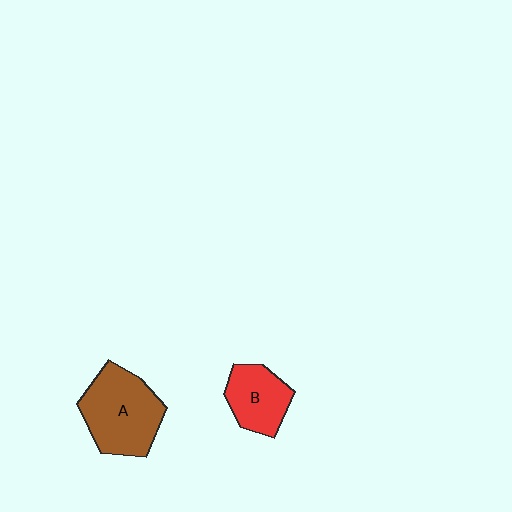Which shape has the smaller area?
Shape B (red).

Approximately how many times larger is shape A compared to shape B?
Approximately 1.6 times.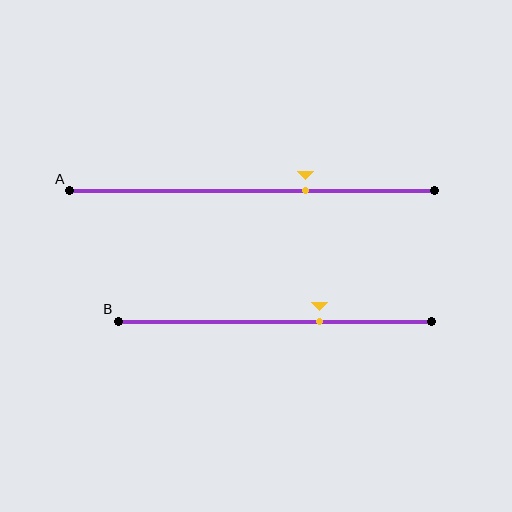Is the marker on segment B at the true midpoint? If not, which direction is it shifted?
No, the marker on segment B is shifted to the right by about 14% of the segment length.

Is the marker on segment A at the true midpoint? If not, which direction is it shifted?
No, the marker on segment A is shifted to the right by about 14% of the segment length.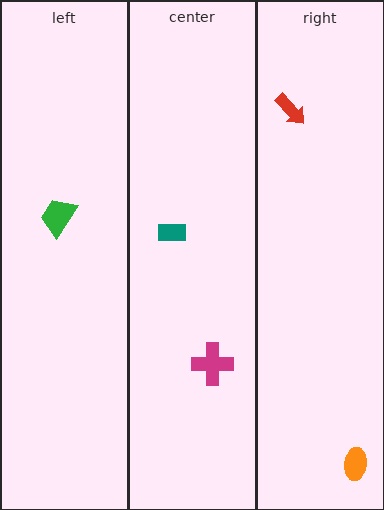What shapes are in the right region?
The orange ellipse, the red arrow.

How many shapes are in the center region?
2.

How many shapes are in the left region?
1.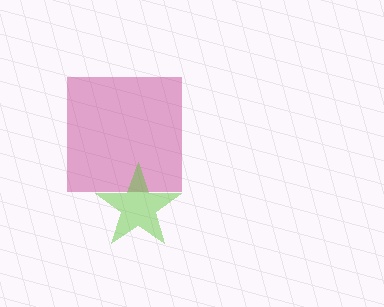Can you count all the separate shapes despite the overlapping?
Yes, there are 2 separate shapes.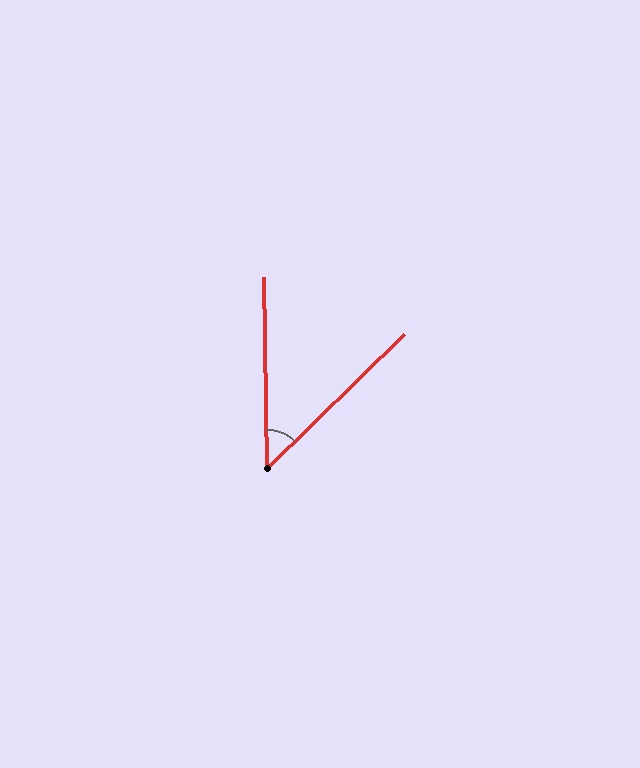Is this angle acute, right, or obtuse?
It is acute.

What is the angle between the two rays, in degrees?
Approximately 46 degrees.